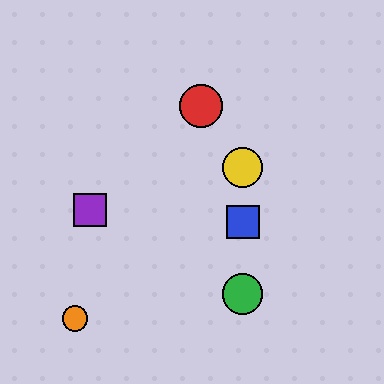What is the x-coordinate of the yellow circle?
The yellow circle is at x≈243.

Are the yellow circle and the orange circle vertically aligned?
No, the yellow circle is at x≈243 and the orange circle is at x≈75.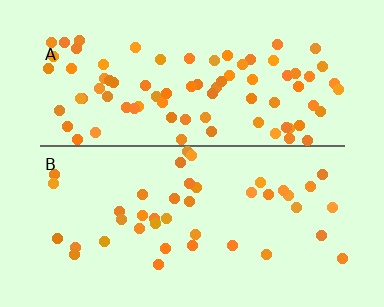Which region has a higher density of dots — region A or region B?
A (the top).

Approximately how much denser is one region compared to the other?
Approximately 2.0× — region A over region B.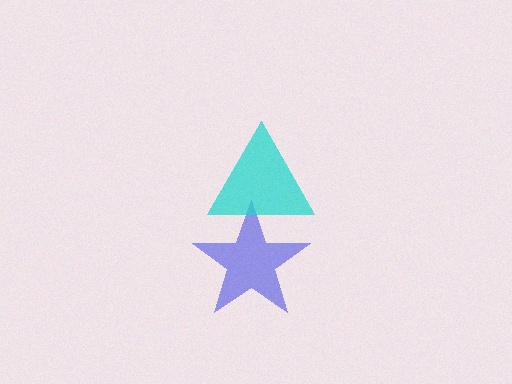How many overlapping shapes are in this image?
There are 2 overlapping shapes in the image.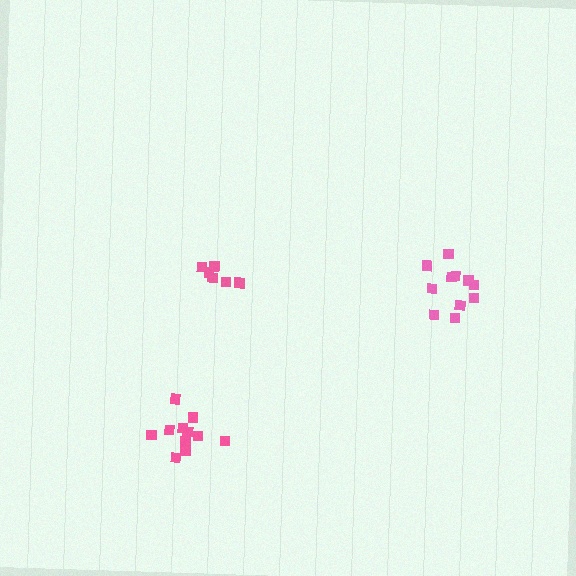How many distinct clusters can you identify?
There are 3 distinct clusters.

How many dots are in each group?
Group 1: 11 dots, Group 2: 6 dots, Group 3: 12 dots (29 total).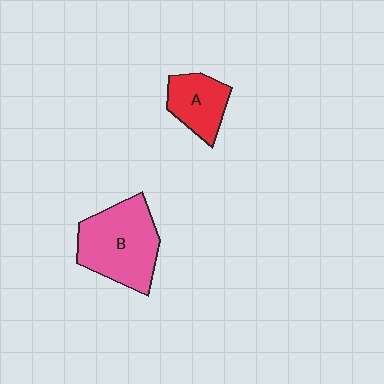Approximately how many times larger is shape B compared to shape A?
Approximately 1.8 times.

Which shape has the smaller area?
Shape A (red).